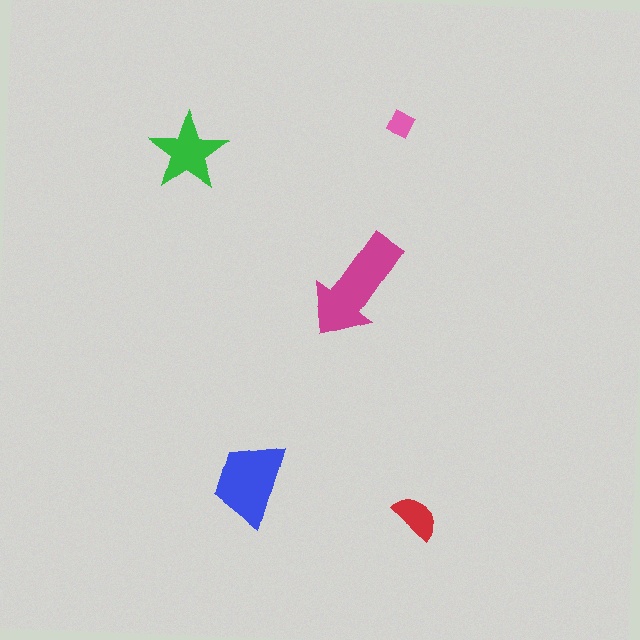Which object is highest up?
The pink diamond is topmost.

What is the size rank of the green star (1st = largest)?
3rd.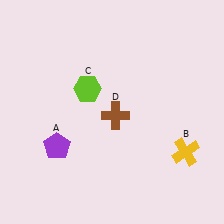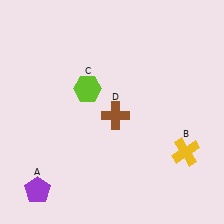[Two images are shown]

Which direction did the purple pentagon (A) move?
The purple pentagon (A) moved down.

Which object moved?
The purple pentagon (A) moved down.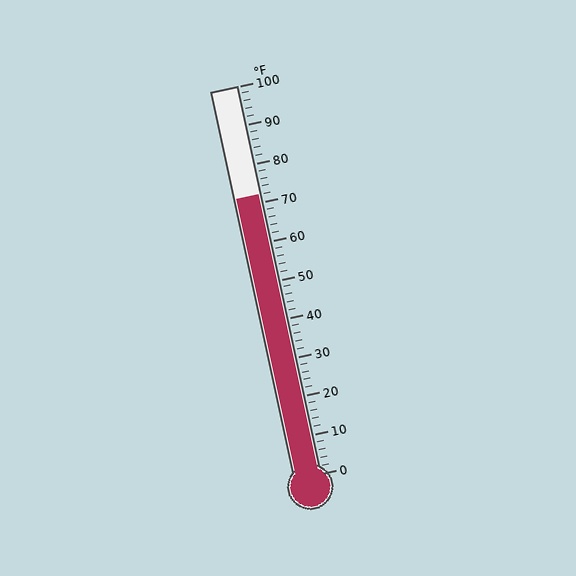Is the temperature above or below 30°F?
The temperature is above 30°F.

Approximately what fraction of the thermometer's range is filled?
The thermometer is filled to approximately 70% of its range.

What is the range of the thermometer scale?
The thermometer scale ranges from 0°F to 100°F.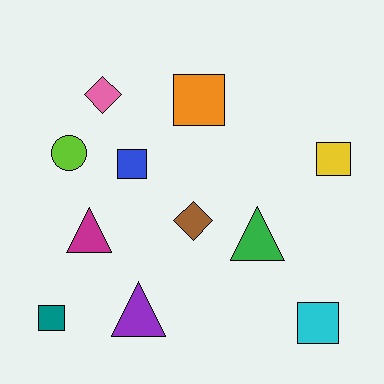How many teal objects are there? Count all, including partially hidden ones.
There is 1 teal object.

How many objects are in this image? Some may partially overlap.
There are 11 objects.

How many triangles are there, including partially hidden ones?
There are 3 triangles.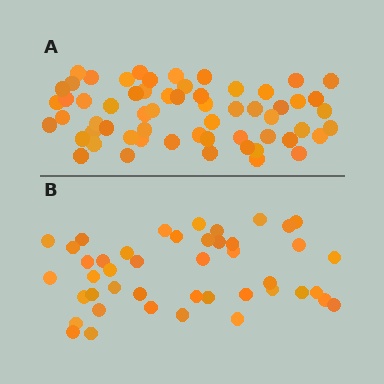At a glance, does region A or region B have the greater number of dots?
Region A (the top region) has more dots.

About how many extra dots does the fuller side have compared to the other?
Region A has approximately 15 more dots than region B.